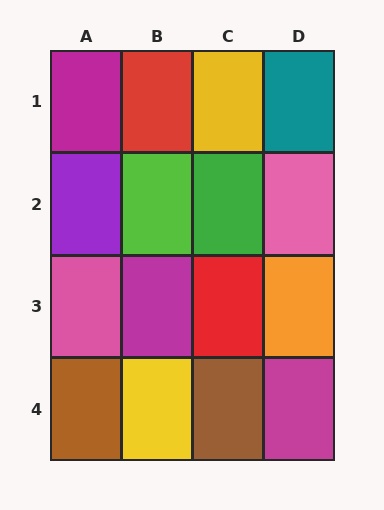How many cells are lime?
1 cell is lime.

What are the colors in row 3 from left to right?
Pink, magenta, red, orange.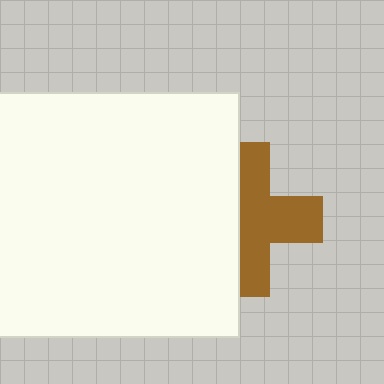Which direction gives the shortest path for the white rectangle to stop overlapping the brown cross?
Moving left gives the shortest separation.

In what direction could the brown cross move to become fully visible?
The brown cross could move right. That would shift it out from behind the white rectangle entirely.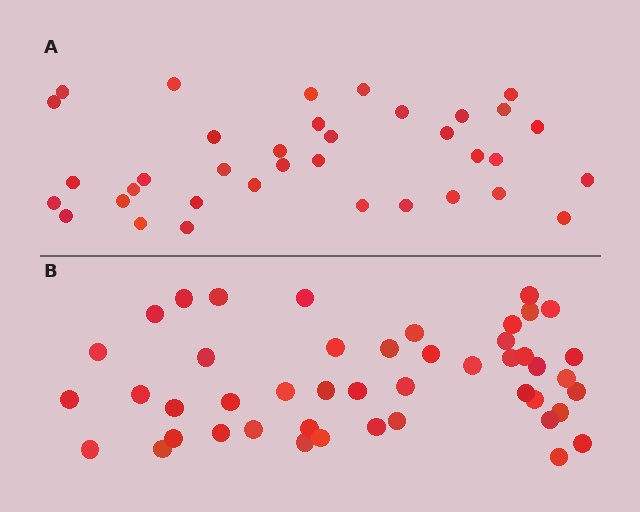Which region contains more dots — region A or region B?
Region B (the bottom region) has more dots.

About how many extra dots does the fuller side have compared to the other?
Region B has roughly 10 or so more dots than region A.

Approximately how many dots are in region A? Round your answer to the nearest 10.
About 40 dots. (The exact count is 36, which rounds to 40.)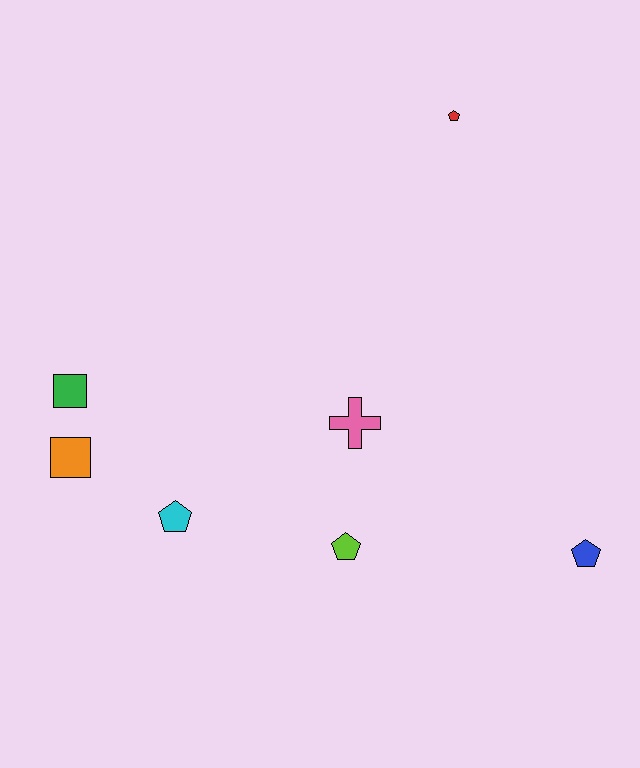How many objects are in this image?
There are 7 objects.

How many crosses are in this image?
There is 1 cross.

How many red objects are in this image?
There is 1 red object.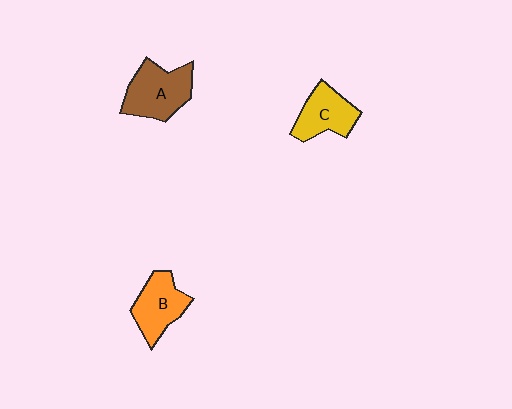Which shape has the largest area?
Shape A (brown).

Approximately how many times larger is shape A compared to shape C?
Approximately 1.3 times.